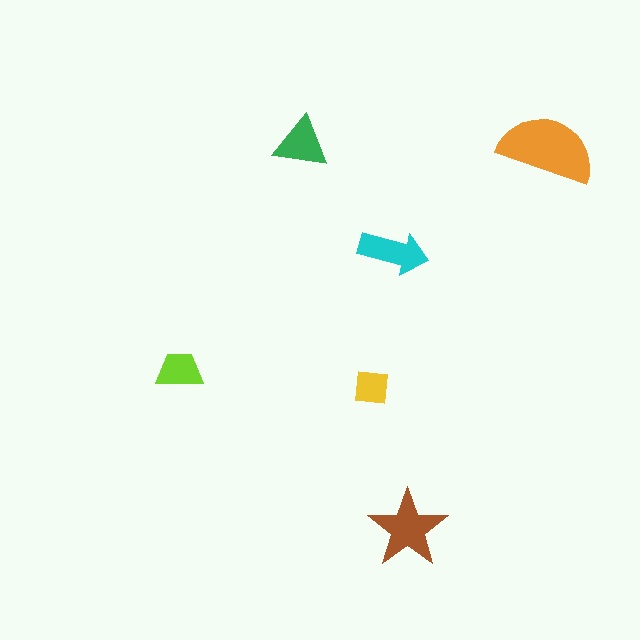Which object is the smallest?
The yellow square.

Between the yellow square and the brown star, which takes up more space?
The brown star.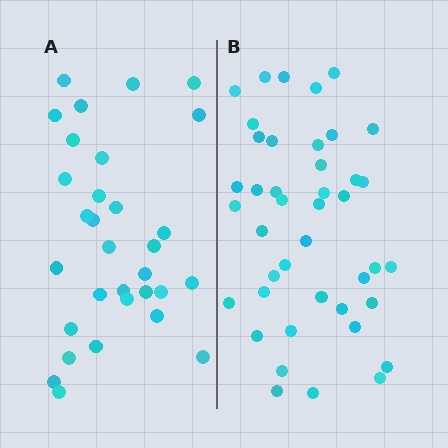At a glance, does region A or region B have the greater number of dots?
Region B (the right region) has more dots.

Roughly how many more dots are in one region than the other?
Region B has roughly 12 or so more dots than region A.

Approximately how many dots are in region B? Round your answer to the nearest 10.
About 40 dots. (The exact count is 42, which rounds to 40.)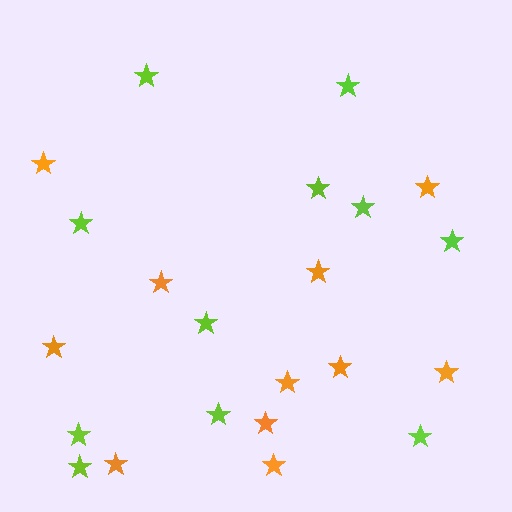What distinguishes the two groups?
There are 2 groups: one group of lime stars (11) and one group of orange stars (11).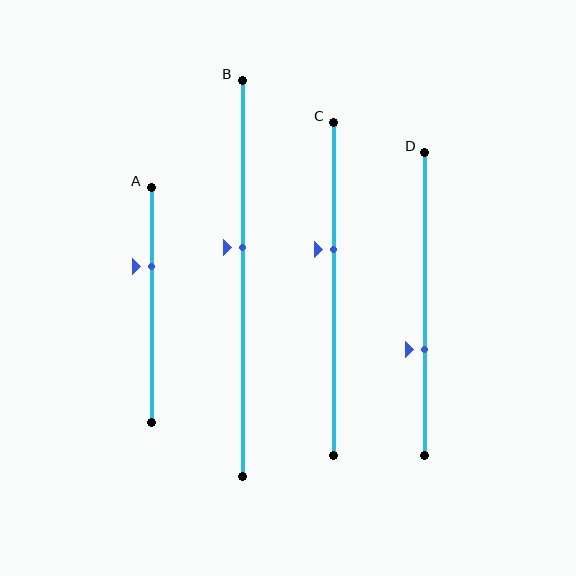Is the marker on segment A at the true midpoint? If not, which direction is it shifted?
No, the marker on segment A is shifted upward by about 17% of the segment length.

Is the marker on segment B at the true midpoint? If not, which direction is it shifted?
No, the marker on segment B is shifted upward by about 8% of the segment length.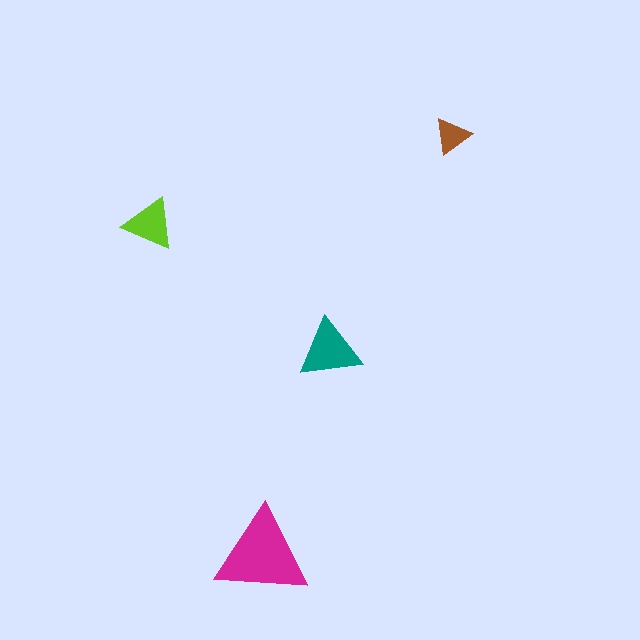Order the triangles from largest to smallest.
the magenta one, the teal one, the lime one, the brown one.